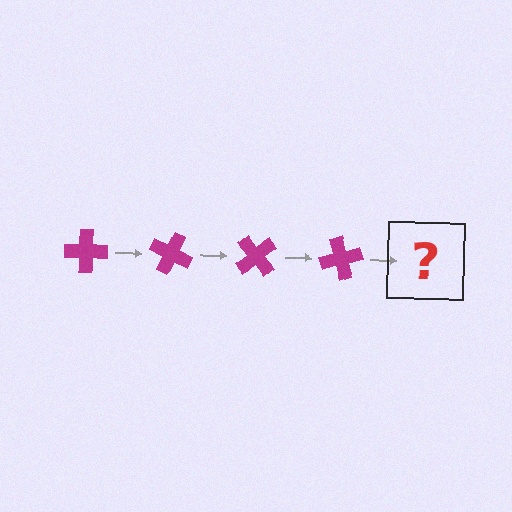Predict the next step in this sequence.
The next step is a magenta cross rotated 100 degrees.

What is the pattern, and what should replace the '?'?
The pattern is that the cross rotates 25 degrees each step. The '?' should be a magenta cross rotated 100 degrees.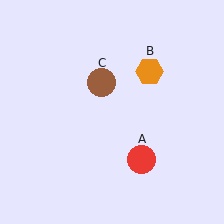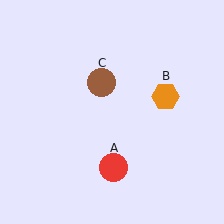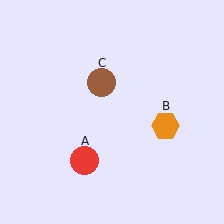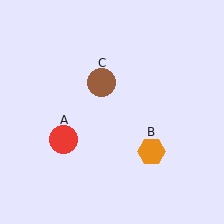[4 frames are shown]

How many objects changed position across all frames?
2 objects changed position: red circle (object A), orange hexagon (object B).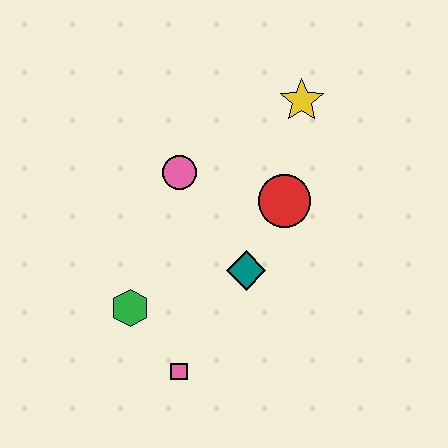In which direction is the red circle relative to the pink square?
The red circle is above the pink square.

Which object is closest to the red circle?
The teal diamond is closest to the red circle.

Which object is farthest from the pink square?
The yellow star is farthest from the pink square.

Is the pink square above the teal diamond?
No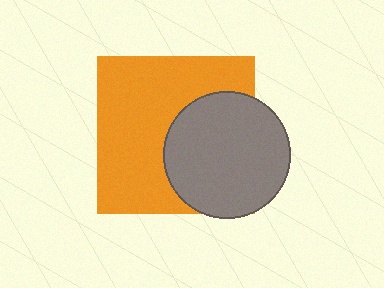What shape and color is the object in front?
The object in front is a gray circle.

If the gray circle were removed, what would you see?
You would see the complete orange square.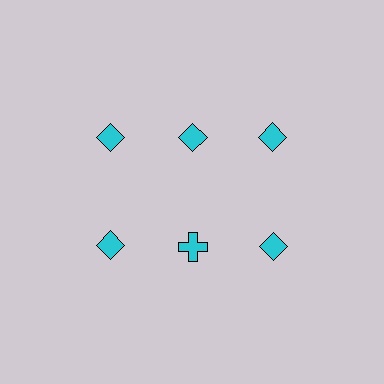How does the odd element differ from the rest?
It has a different shape: cross instead of diamond.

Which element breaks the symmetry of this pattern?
The cyan cross in the second row, second from left column breaks the symmetry. All other shapes are cyan diamonds.